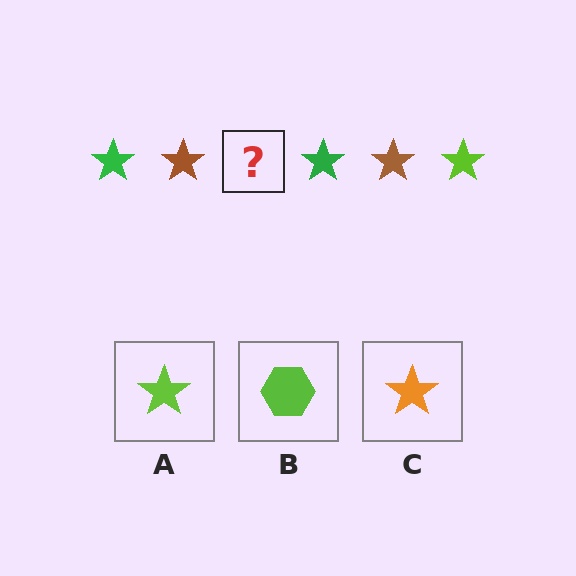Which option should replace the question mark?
Option A.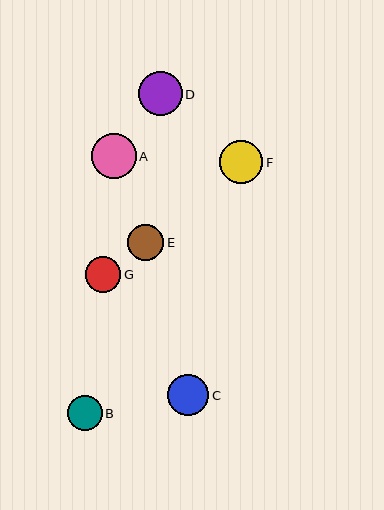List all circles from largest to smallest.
From largest to smallest: A, D, F, C, E, G, B.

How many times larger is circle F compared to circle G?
Circle F is approximately 1.2 times the size of circle G.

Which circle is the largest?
Circle A is the largest with a size of approximately 45 pixels.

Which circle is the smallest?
Circle B is the smallest with a size of approximately 35 pixels.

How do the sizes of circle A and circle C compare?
Circle A and circle C are approximately the same size.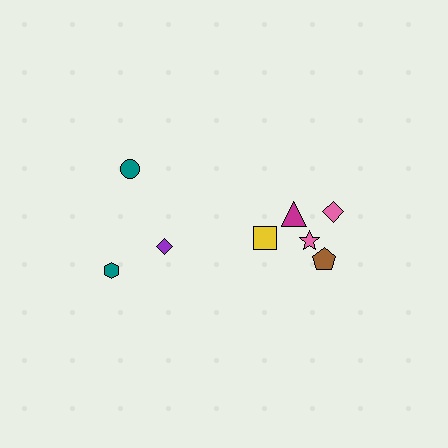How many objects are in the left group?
There are 3 objects.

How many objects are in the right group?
There are 5 objects.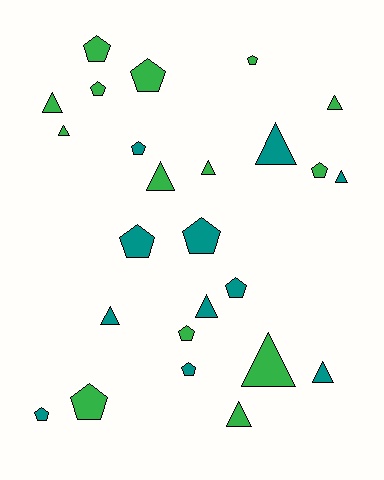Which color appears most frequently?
Green, with 14 objects.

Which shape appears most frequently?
Pentagon, with 13 objects.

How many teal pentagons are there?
There are 6 teal pentagons.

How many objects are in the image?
There are 25 objects.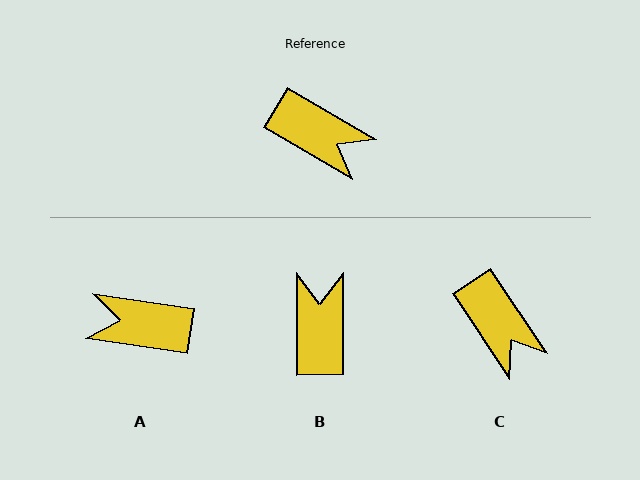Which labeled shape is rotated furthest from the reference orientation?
A, about 158 degrees away.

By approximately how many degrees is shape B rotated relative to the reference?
Approximately 121 degrees counter-clockwise.